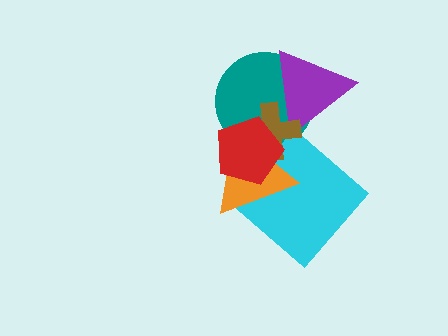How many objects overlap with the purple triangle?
2 objects overlap with the purple triangle.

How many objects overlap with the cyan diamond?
2 objects overlap with the cyan diamond.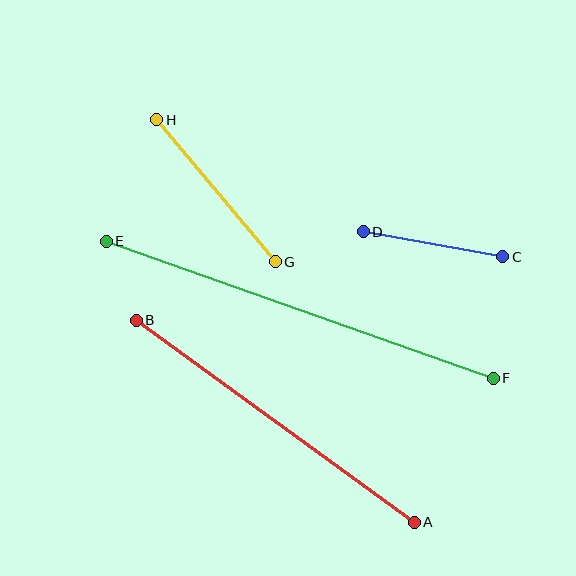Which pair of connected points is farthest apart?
Points E and F are farthest apart.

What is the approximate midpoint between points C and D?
The midpoint is at approximately (433, 244) pixels.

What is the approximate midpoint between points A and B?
The midpoint is at approximately (275, 421) pixels.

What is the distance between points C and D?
The distance is approximately 142 pixels.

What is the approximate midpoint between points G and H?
The midpoint is at approximately (216, 191) pixels.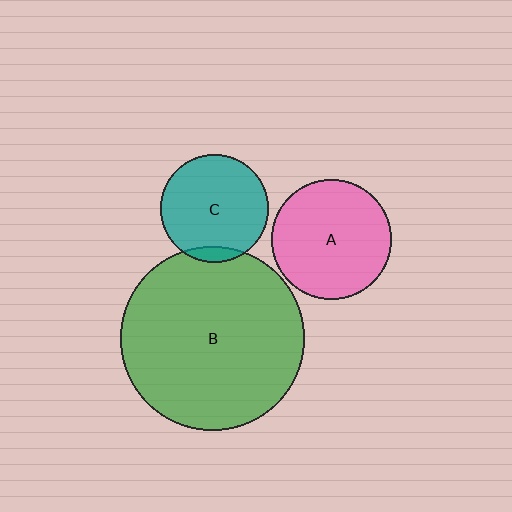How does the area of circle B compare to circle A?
Approximately 2.4 times.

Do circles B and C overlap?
Yes.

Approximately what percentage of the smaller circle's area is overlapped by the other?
Approximately 5%.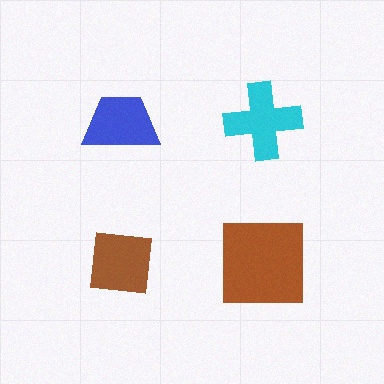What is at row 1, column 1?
A blue trapezoid.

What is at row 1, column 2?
A cyan cross.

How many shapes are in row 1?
2 shapes.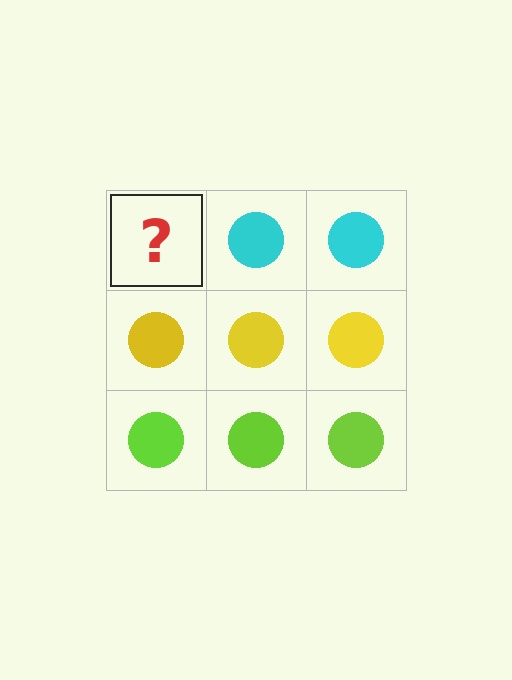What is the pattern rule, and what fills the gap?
The rule is that each row has a consistent color. The gap should be filled with a cyan circle.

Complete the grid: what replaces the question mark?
The question mark should be replaced with a cyan circle.